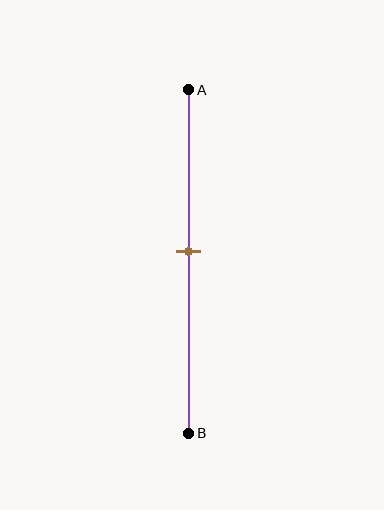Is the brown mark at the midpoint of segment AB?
No, the mark is at about 45% from A, not at the 50% midpoint.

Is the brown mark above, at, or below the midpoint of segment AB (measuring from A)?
The brown mark is above the midpoint of segment AB.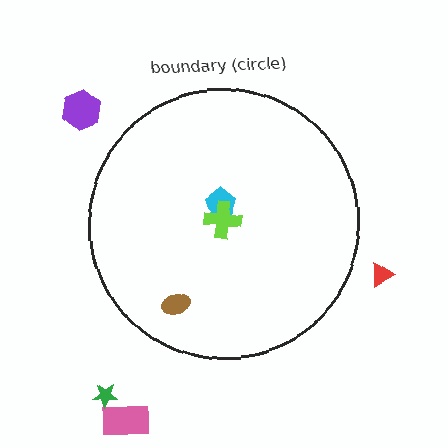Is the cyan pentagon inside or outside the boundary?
Inside.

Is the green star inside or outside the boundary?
Outside.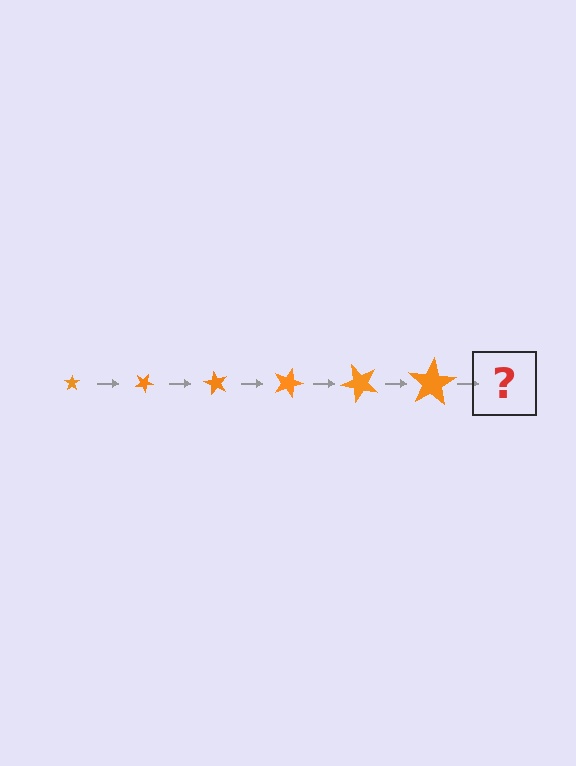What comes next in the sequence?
The next element should be a star, larger than the previous one and rotated 180 degrees from the start.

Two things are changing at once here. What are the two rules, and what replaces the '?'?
The two rules are that the star grows larger each step and it rotates 30 degrees each step. The '?' should be a star, larger than the previous one and rotated 180 degrees from the start.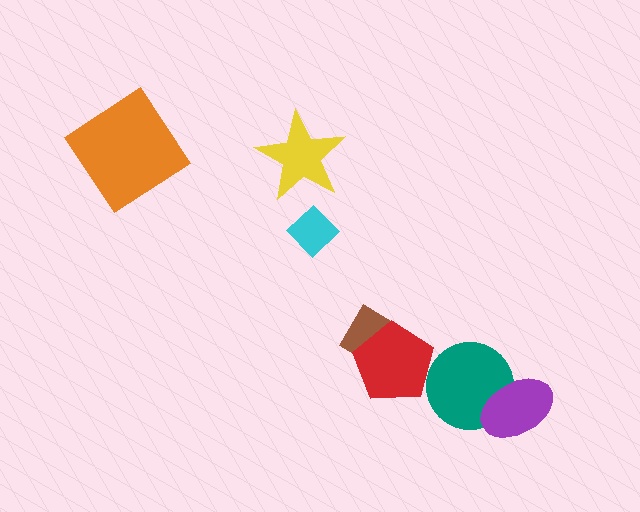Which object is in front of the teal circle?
The purple ellipse is in front of the teal circle.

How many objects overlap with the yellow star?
0 objects overlap with the yellow star.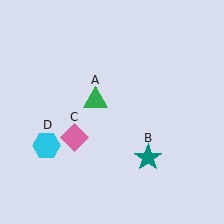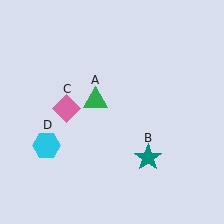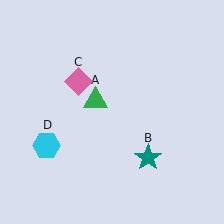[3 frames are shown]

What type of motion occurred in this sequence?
The pink diamond (object C) rotated clockwise around the center of the scene.